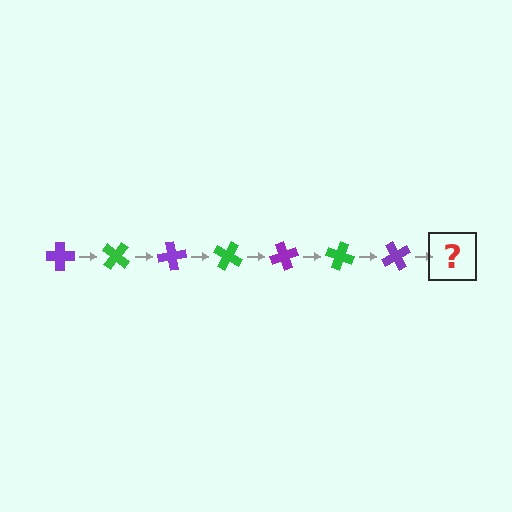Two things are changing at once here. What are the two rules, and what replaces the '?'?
The two rules are that it rotates 40 degrees each step and the color cycles through purple and green. The '?' should be a green cross, rotated 280 degrees from the start.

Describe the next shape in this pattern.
It should be a green cross, rotated 280 degrees from the start.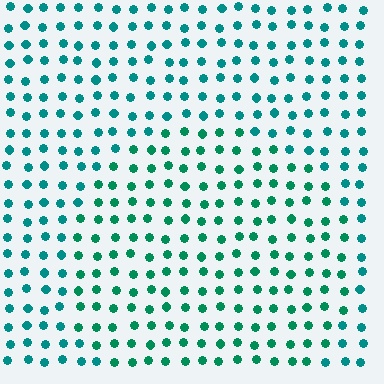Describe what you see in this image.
The image is filled with small teal elements in a uniform arrangement. A circle-shaped region is visible where the elements are tinted to a slightly different hue, forming a subtle color boundary.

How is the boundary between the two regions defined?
The boundary is defined purely by a slight shift in hue (about 21 degrees). Spacing, size, and orientation are identical on both sides.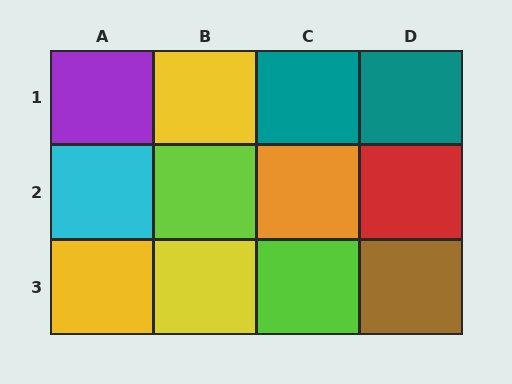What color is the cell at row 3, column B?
Yellow.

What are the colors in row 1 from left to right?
Purple, yellow, teal, teal.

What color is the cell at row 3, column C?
Lime.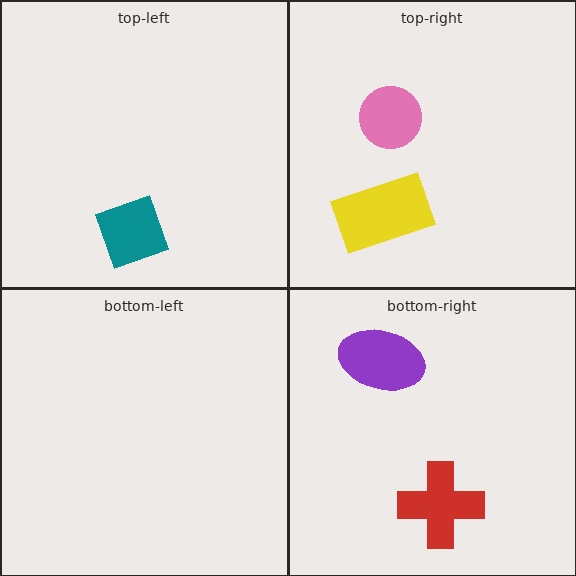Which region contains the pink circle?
The top-right region.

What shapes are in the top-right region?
The pink circle, the yellow rectangle.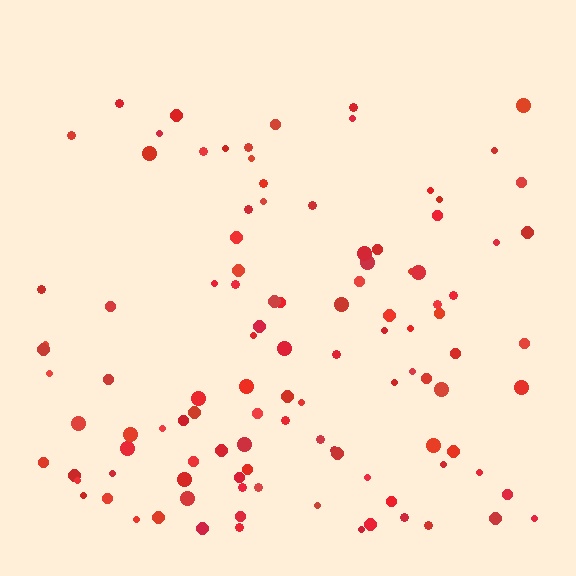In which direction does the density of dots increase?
From top to bottom, with the bottom side densest.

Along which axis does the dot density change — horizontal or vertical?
Vertical.